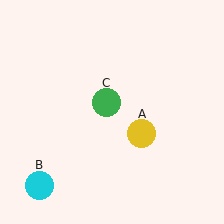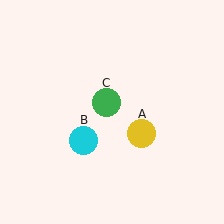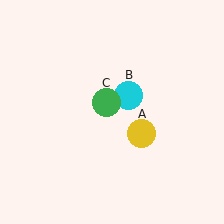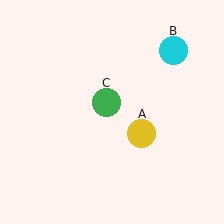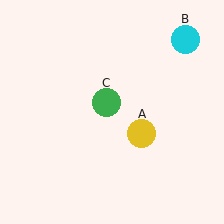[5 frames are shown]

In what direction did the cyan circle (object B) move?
The cyan circle (object B) moved up and to the right.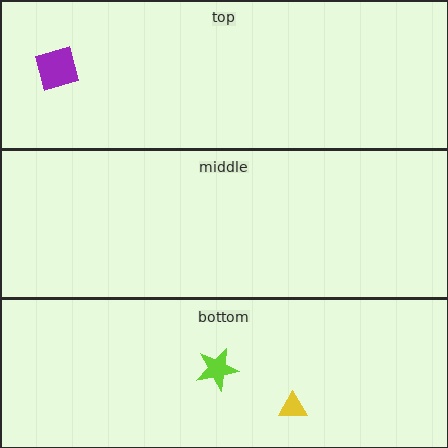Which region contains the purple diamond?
The top region.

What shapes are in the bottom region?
The lime star, the yellow triangle.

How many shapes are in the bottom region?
2.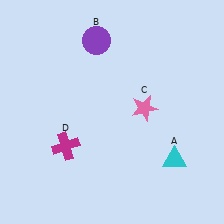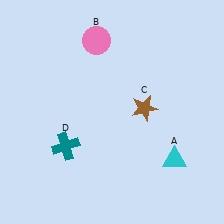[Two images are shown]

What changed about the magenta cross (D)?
In Image 1, D is magenta. In Image 2, it changed to teal.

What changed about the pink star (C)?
In Image 1, C is pink. In Image 2, it changed to brown.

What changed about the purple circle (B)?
In Image 1, B is purple. In Image 2, it changed to pink.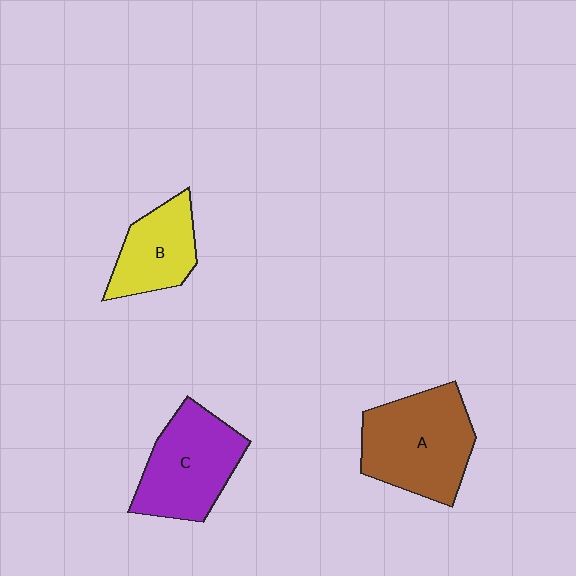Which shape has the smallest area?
Shape B (yellow).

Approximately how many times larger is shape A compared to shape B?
Approximately 1.6 times.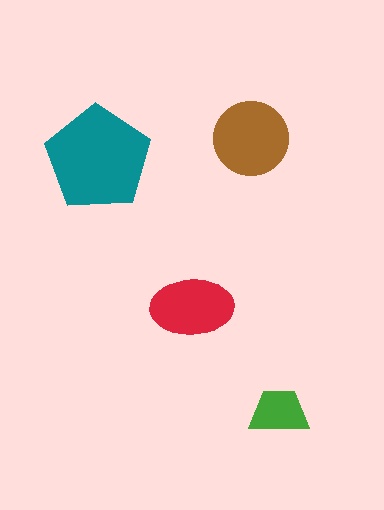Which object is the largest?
The teal pentagon.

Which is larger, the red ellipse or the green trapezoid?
The red ellipse.